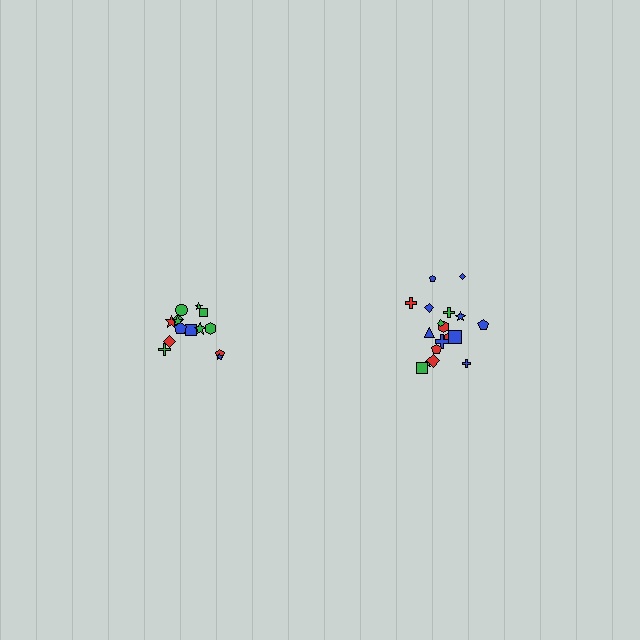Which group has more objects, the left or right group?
The right group.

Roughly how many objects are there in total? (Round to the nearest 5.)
Roughly 35 objects in total.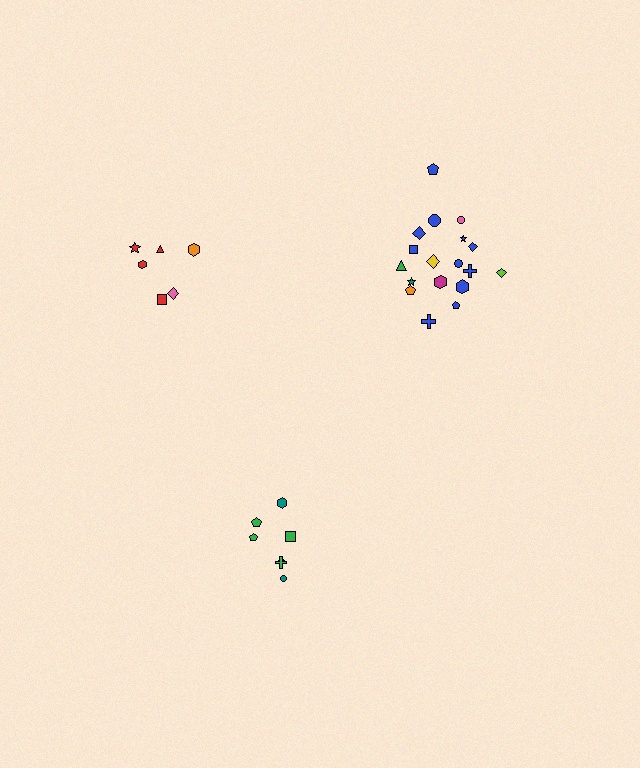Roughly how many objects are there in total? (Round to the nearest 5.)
Roughly 30 objects in total.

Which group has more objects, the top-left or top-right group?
The top-right group.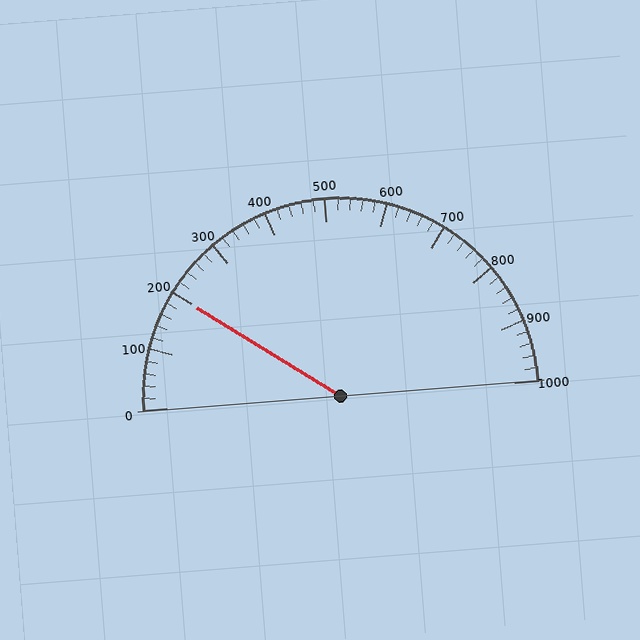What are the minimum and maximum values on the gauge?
The gauge ranges from 0 to 1000.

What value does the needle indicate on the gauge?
The needle indicates approximately 200.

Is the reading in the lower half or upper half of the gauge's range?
The reading is in the lower half of the range (0 to 1000).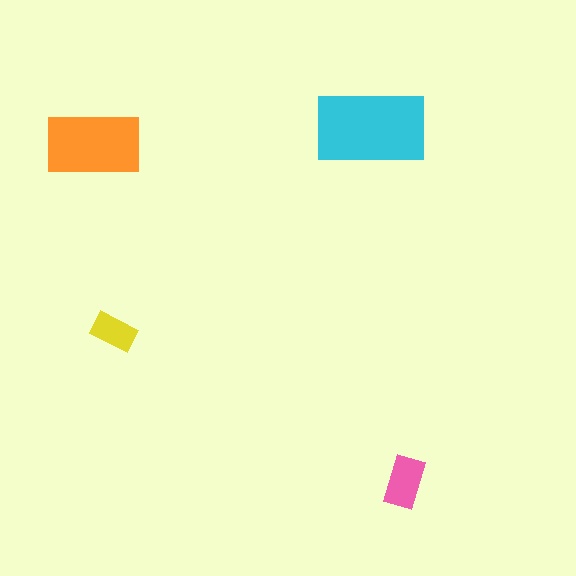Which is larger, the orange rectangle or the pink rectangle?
The orange one.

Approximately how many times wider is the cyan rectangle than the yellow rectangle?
About 2.5 times wider.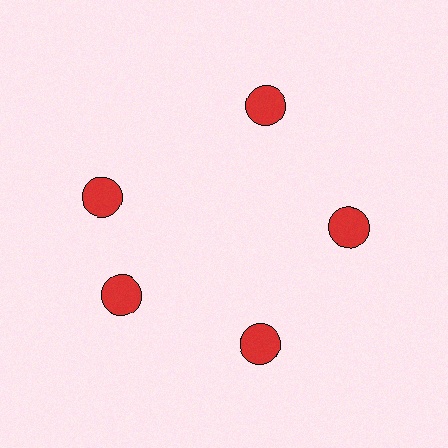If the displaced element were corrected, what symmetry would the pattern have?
It would have 5-fold rotational symmetry — the pattern would map onto itself every 72 degrees.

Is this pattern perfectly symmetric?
No. The 5 red circles are arranged in a ring, but one element near the 10 o'clock position is rotated out of alignment along the ring, breaking the 5-fold rotational symmetry.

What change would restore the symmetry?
The symmetry would be restored by rotating it back into even spacing with its neighbors so that all 5 circles sit at equal angles and equal distance from the center.